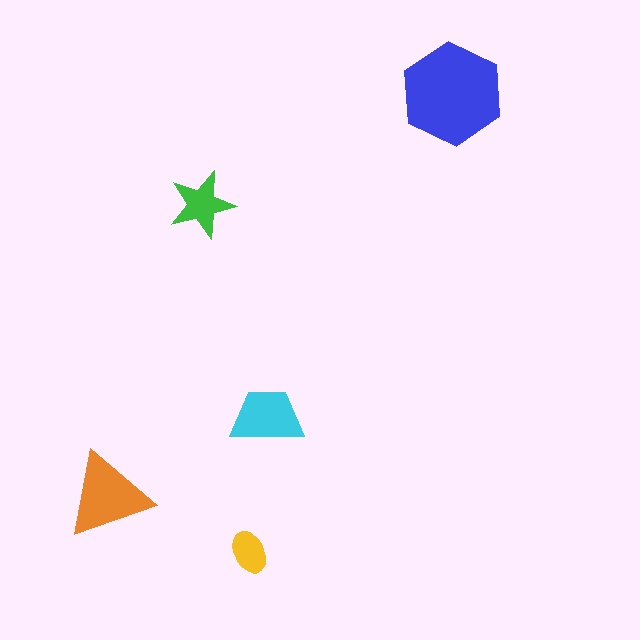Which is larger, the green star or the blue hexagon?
The blue hexagon.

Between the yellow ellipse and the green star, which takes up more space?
The green star.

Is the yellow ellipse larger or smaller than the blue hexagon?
Smaller.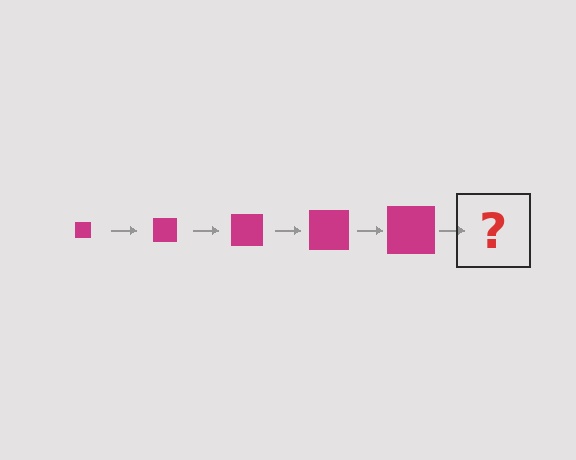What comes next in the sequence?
The next element should be a magenta square, larger than the previous one.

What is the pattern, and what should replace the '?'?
The pattern is that the square gets progressively larger each step. The '?' should be a magenta square, larger than the previous one.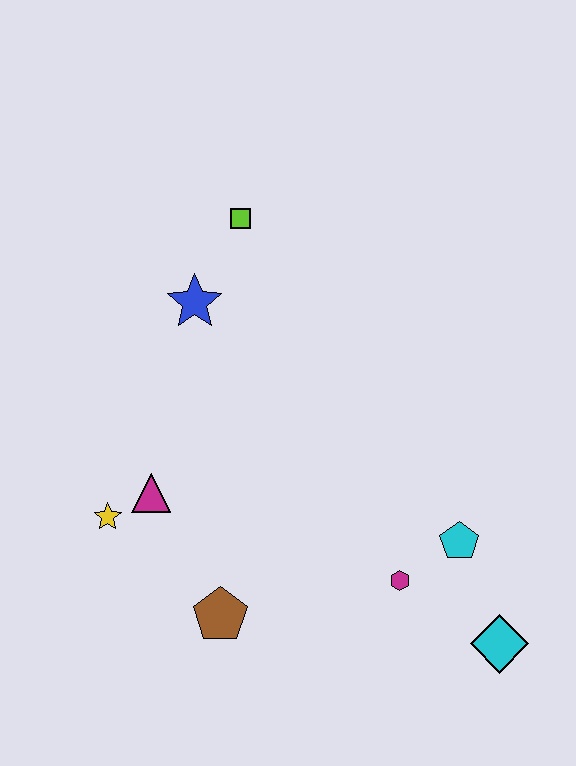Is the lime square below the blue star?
No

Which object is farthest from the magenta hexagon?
The lime square is farthest from the magenta hexagon.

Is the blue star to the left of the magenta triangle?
No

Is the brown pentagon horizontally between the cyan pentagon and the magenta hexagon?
No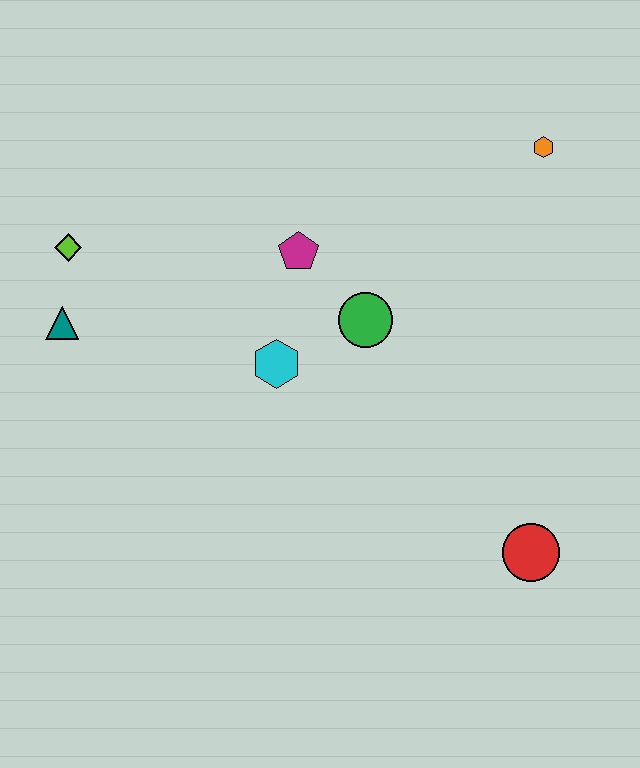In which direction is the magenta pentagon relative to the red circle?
The magenta pentagon is above the red circle.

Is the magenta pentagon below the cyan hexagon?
No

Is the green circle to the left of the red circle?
Yes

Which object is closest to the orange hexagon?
The green circle is closest to the orange hexagon.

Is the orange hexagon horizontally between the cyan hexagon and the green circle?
No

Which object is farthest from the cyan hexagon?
The orange hexagon is farthest from the cyan hexagon.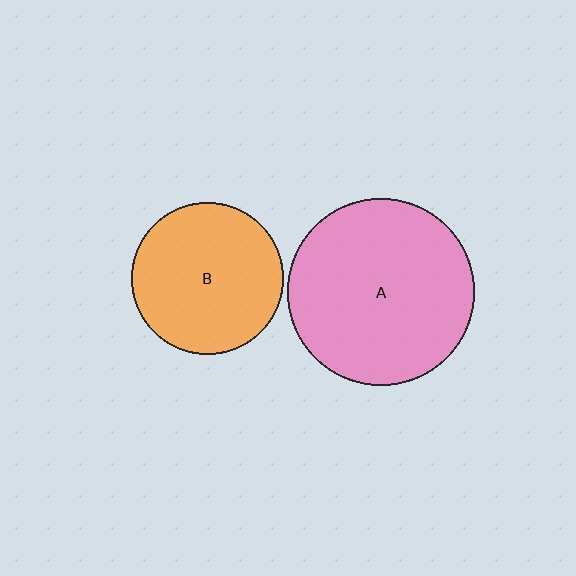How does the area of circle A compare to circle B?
Approximately 1.5 times.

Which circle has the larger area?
Circle A (pink).